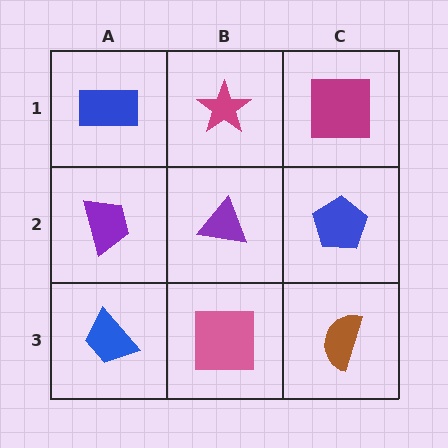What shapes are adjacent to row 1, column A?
A purple trapezoid (row 2, column A), a magenta star (row 1, column B).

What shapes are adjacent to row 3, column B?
A purple triangle (row 2, column B), a blue trapezoid (row 3, column A), a brown semicircle (row 3, column C).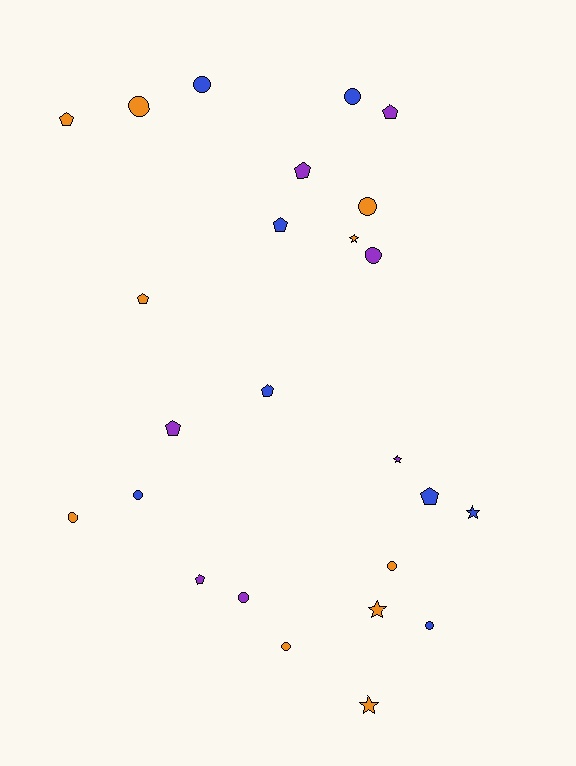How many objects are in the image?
There are 25 objects.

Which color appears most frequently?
Orange, with 10 objects.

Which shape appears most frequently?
Circle, with 11 objects.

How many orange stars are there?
There are 3 orange stars.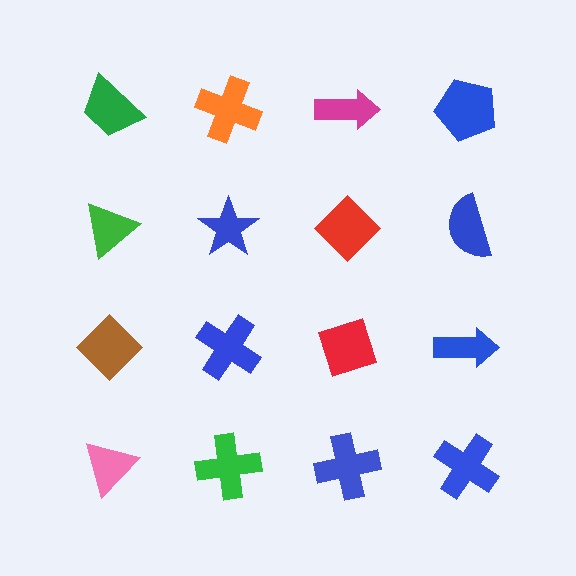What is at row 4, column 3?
A blue cross.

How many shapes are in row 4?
4 shapes.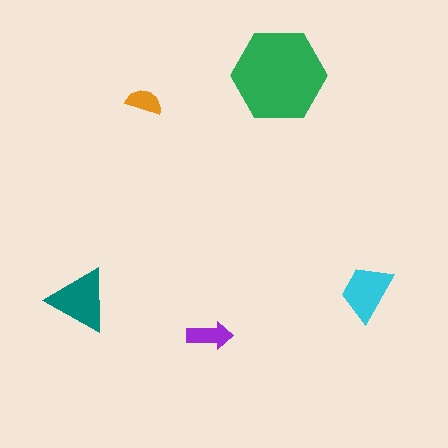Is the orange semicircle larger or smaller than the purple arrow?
Smaller.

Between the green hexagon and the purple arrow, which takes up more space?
The green hexagon.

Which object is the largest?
The green hexagon.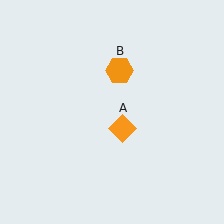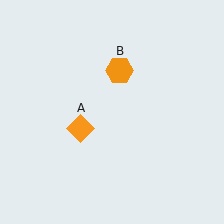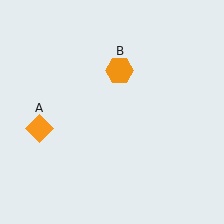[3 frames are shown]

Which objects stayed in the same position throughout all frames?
Orange hexagon (object B) remained stationary.